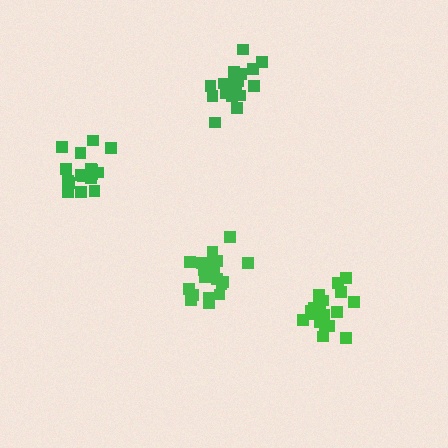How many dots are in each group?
Group 1: 18 dots, Group 2: 21 dots, Group 3: 18 dots, Group 4: 19 dots (76 total).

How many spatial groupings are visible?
There are 4 spatial groupings.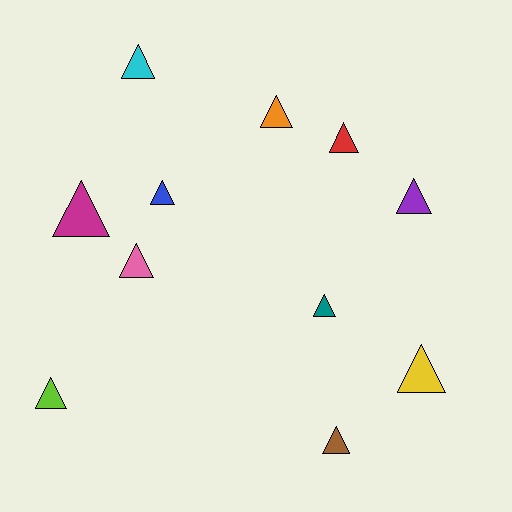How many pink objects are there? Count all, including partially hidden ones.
There is 1 pink object.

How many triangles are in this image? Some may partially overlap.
There are 11 triangles.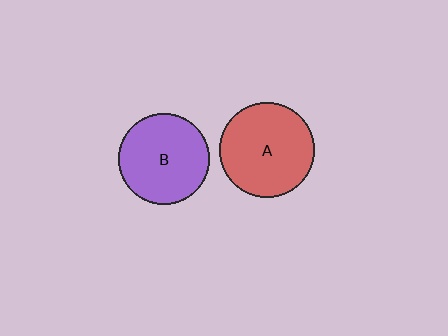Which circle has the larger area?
Circle A (red).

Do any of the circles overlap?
No, none of the circles overlap.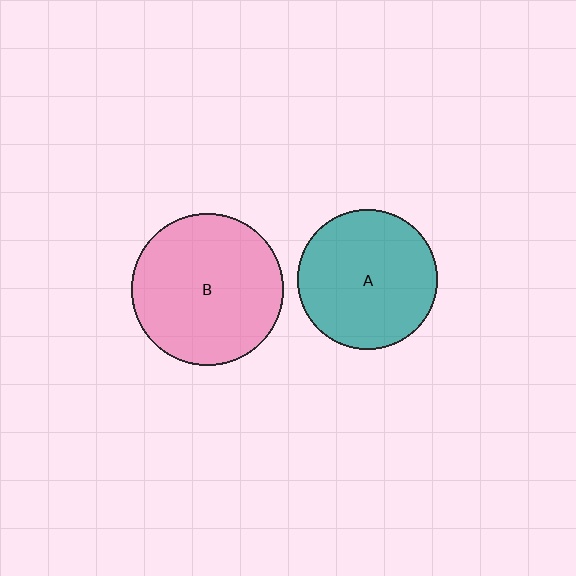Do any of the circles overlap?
No, none of the circles overlap.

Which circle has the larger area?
Circle B (pink).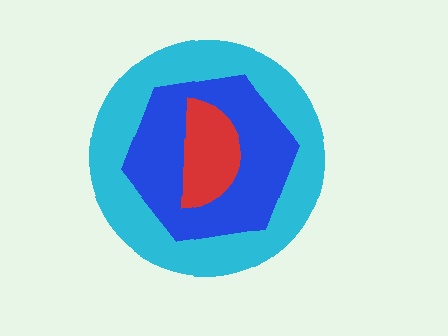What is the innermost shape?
The red semicircle.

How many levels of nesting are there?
3.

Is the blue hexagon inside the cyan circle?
Yes.